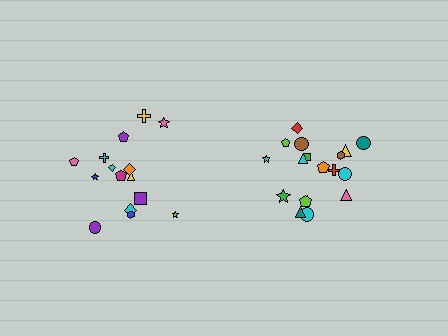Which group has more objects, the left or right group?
The right group.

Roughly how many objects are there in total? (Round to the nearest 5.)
Roughly 35 objects in total.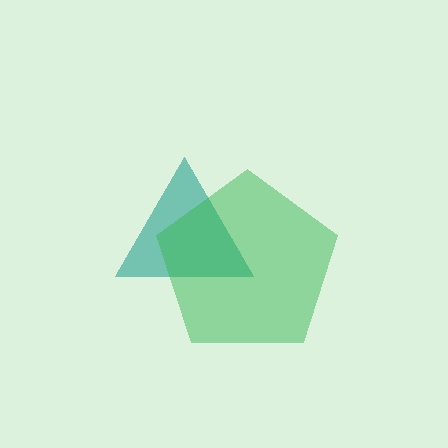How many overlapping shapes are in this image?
There are 2 overlapping shapes in the image.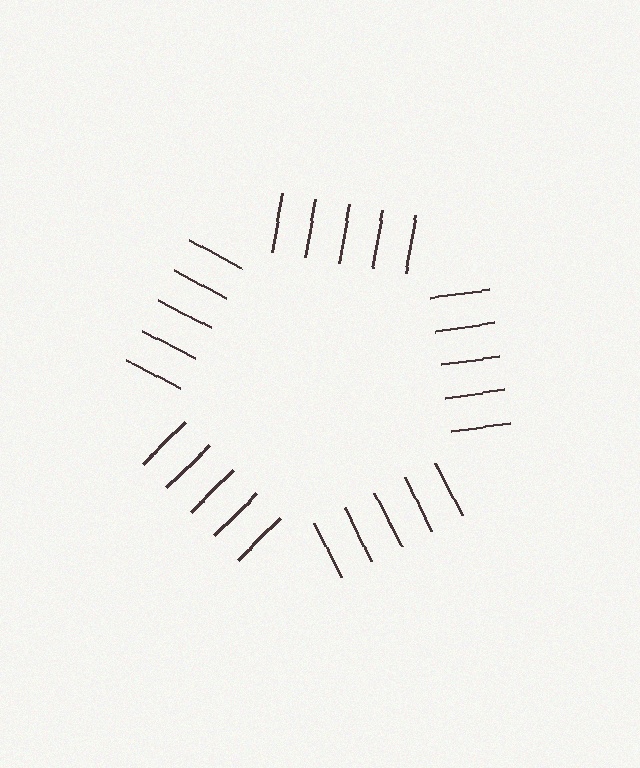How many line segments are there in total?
25 — 5 along each of the 5 edges.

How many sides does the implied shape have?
5 sides — the line-ends trace a pentagon.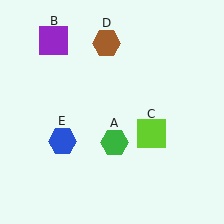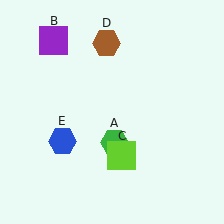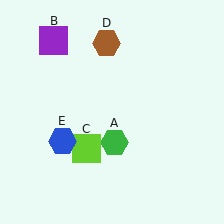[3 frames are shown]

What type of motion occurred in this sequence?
The lime square (object C) rotated clockwise around the center of the scene.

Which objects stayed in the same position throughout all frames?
Green hexagon (object A) and purple square (object B) and brown hexagon (object D) and blue hexagon (object E) remained stationary.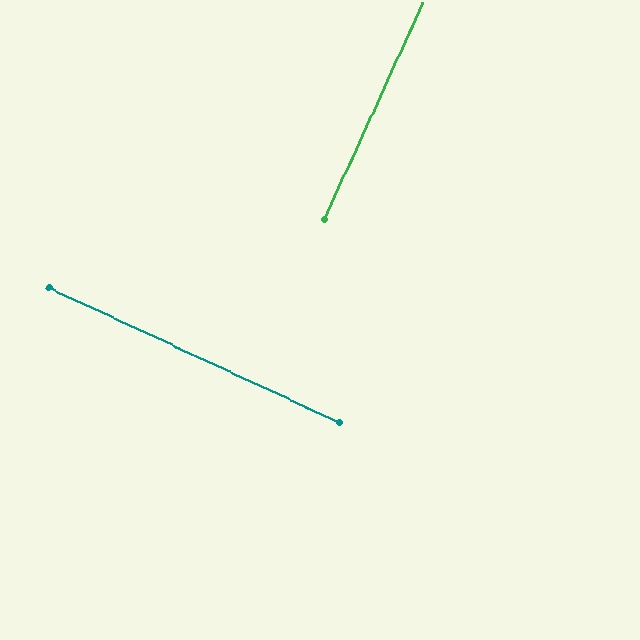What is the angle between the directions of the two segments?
Approximately 90 degrees.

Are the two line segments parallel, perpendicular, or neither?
Perpendicular — they meet at approximately 90°.